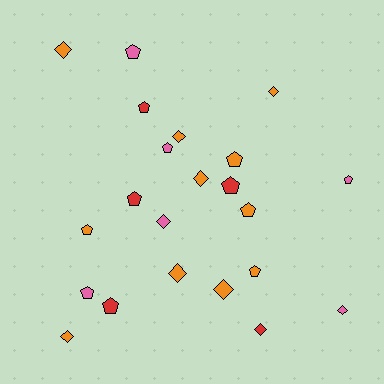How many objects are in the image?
There are 22 objects.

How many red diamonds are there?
There is 1 red diamond.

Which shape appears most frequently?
Pentagon, with 12 objects.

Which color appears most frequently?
Orange, with 11 objects.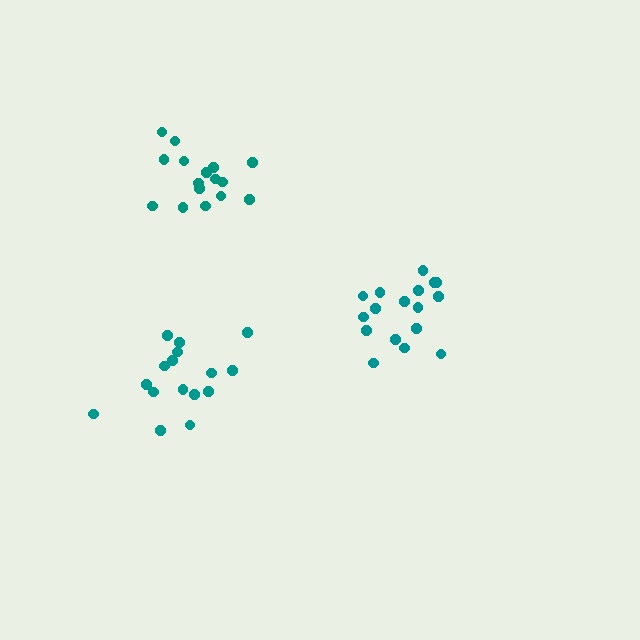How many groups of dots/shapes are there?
There are 3 groups.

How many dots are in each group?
Group 1: 17 dots, Group 2: 16 dots, Group 3: 16 dots (49 total).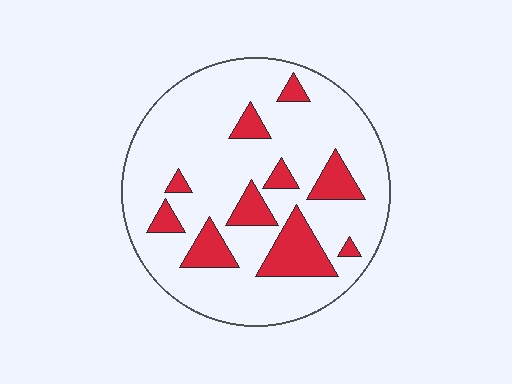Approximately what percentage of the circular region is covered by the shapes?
Approximately 20%.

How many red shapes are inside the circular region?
10.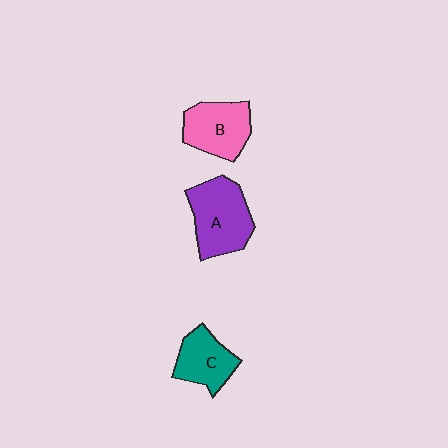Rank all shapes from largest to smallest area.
From largest to smallest: A (purple), B (pink), C (teal).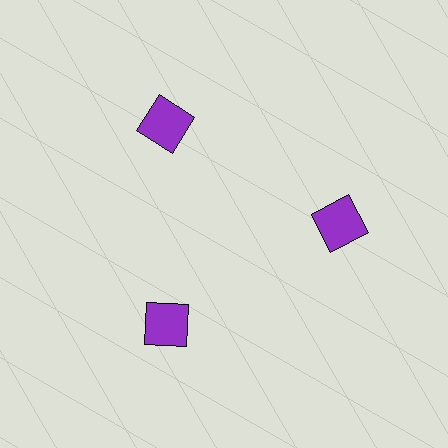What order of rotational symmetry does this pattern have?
This pattern has 3-fold rotational symmetry.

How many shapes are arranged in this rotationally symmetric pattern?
There are 3 shapes, arranged in 3 groups of 1.